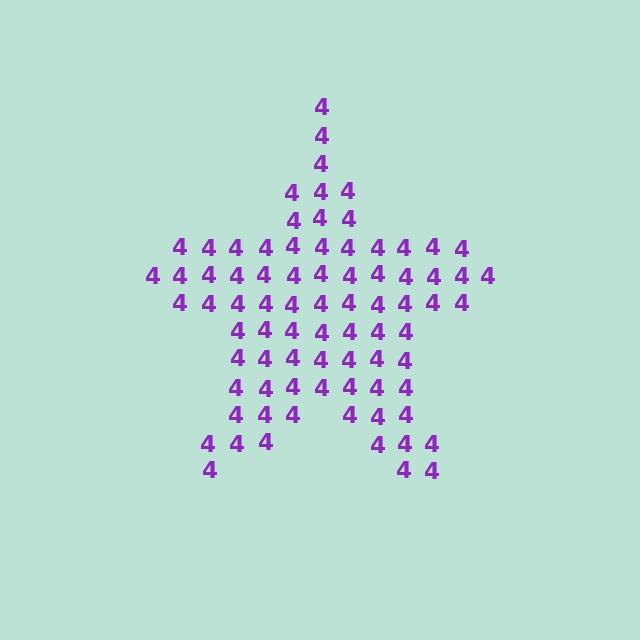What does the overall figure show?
The overall figure shows a star.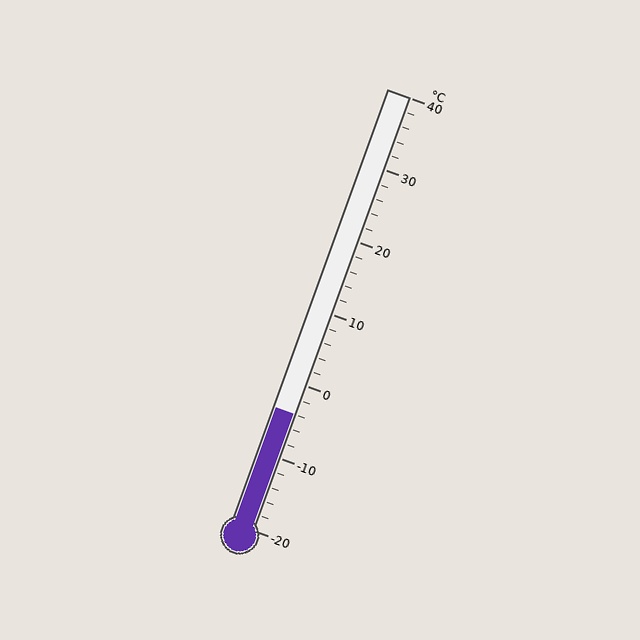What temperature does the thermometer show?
The thermometer shows approximately -4°C.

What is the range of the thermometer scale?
The thermometer scale ranges from -20°C to 40°C.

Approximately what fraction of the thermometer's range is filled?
The thermometer is filled to approximately 25% of its range.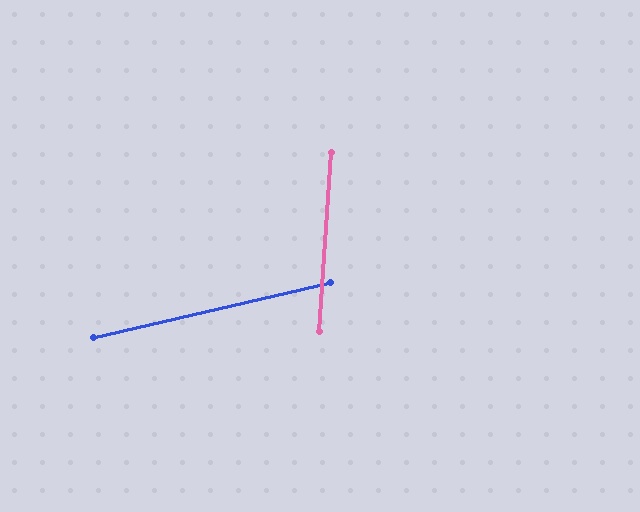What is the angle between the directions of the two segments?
Approximately 73 degrees.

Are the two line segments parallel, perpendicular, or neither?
Neither parallel nor perpendicular — they differ by about 73°.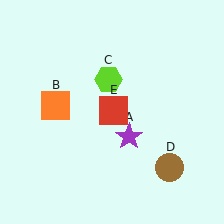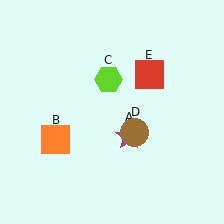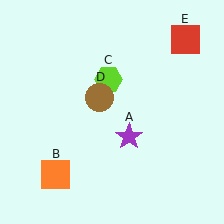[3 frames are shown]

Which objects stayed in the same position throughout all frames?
Purple star (object A) and lime hexagon (object C) remained stationary.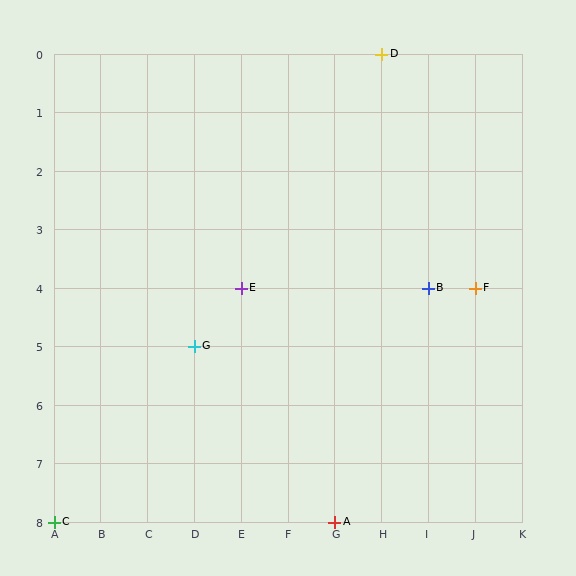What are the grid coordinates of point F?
Point F is at grid coordinates (J, 4).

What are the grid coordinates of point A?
Point A is at grid coordinates (G, 8).